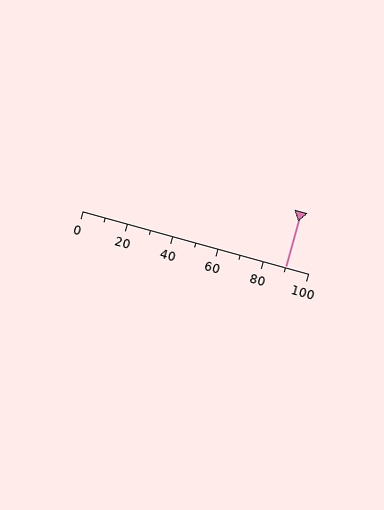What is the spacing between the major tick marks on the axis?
The major ticks are spaced 20 apart.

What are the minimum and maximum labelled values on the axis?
The axis runs from 0 to 100.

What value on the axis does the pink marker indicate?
The marker indicates approximately 90.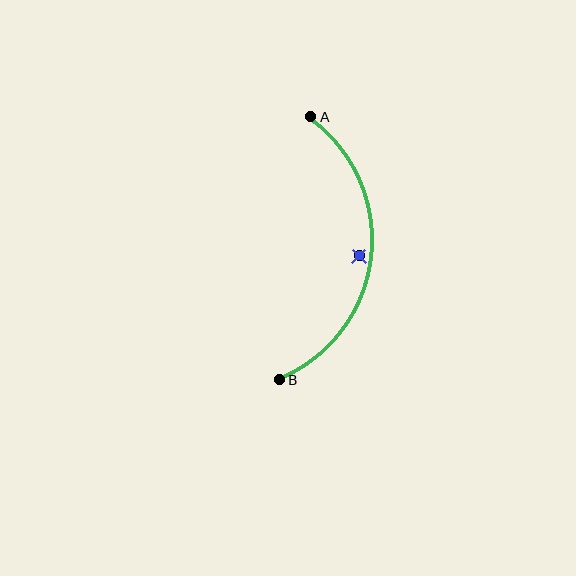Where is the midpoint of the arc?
The arc midpoint is the point on the curve farthest from the straight line joining A and B. It sits to the right of that line.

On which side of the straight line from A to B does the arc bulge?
The arc bulges to the right of the straight line connecting A and B.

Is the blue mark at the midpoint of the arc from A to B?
No — the blue mark does not lie on the arc at all. It sits slightly inside the curve.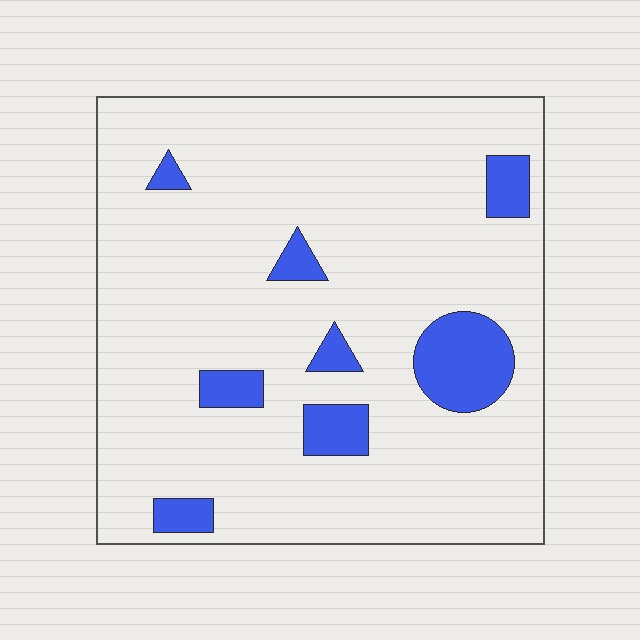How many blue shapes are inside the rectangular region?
8.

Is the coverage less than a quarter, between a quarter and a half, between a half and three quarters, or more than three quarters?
Less than a quarter.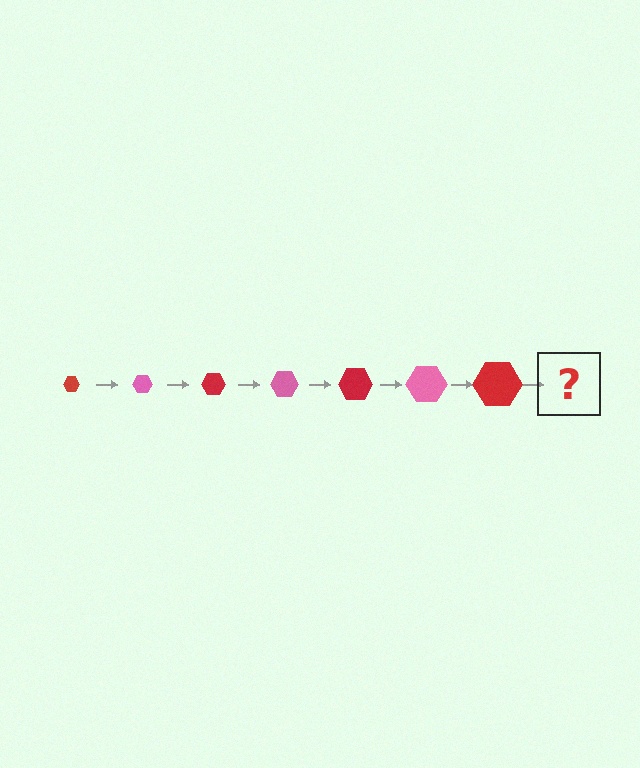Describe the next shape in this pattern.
It should be a pink hexagon, larger than the previous one.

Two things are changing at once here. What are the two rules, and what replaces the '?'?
The two rules are that the hexagon grows larger each step and the color cycles through red and pink. The '?' should be a pink hexagon, larger than the previous one.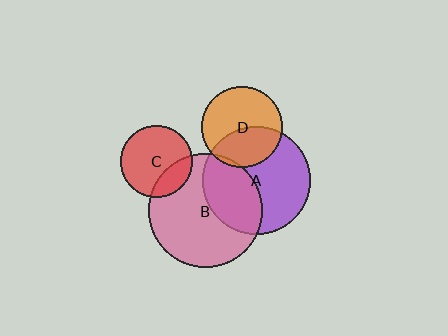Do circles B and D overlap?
Yes.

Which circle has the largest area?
Circle B (pink).